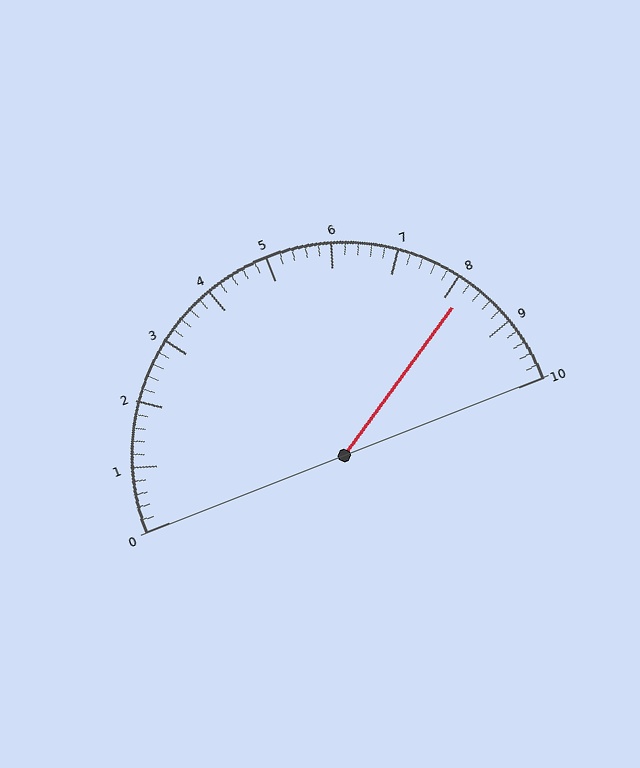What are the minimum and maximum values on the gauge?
The gauge ranges from 0 to 10.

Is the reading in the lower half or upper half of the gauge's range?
The reading is in the upper half of the range (0 to 10).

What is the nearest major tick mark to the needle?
The nearest major tick mark is 8.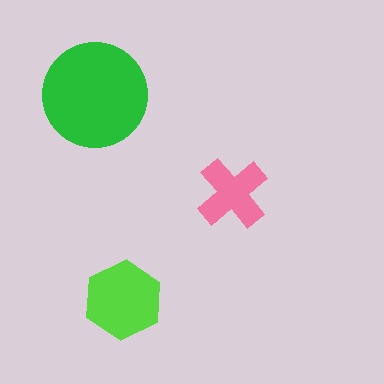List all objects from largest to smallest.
The green circle, the lime hexagon, the pink cross.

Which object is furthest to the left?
The green circle is leftmost.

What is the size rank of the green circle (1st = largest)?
1st.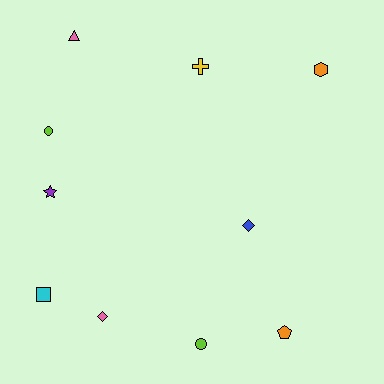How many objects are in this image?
There are 10 objects.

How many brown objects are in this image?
There are no brown objects.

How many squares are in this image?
There is 1 square.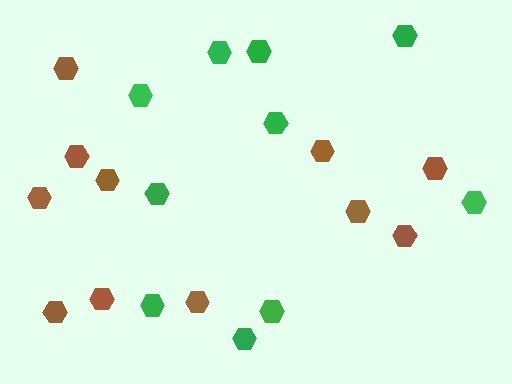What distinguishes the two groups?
There are 2 groups: one group of brown hexagons (11) and one group of green hexagons (10).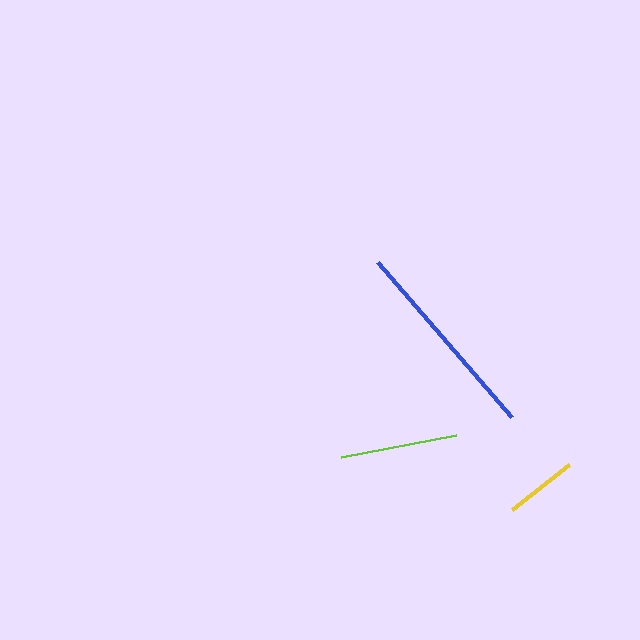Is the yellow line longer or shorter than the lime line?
The lime line is longer than the yellow line.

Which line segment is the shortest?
The yellow line is the shortest at approximately 73 pixels.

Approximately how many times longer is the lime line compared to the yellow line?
The lime line is approximately 1.6 times the length of the yellow line.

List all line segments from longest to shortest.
From longest to shortest: blue, lime, yellow.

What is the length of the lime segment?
The lime segment is approximately 117 pixels long.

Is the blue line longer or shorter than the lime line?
The blue line is longer than the lime line.